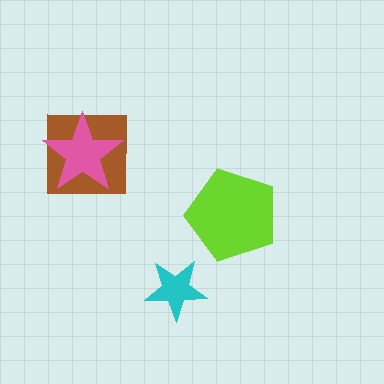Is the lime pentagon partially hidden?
No, no other shape covers it.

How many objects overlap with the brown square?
1 object overlaps with the brown square.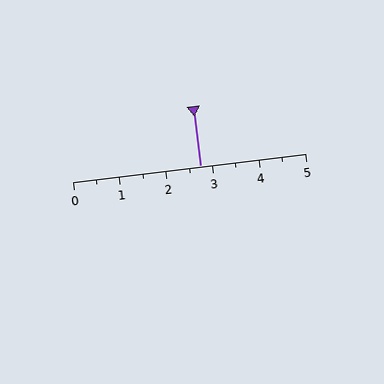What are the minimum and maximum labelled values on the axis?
The axis runs from 0 to 5.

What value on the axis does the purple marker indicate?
The marker indicates approximately 2.8.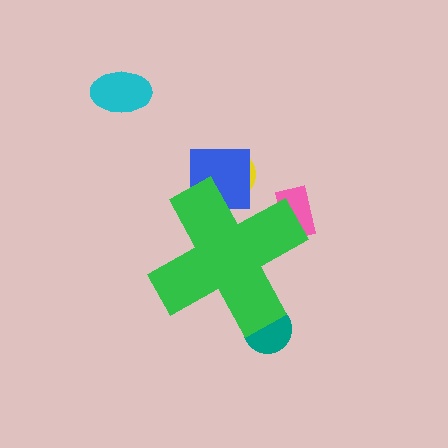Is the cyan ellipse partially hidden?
No, the cyan ellipse is fully visible.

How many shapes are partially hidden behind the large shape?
4 shapes are partially hidden.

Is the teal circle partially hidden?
Yes, the teal circle is partially hidden behind the green cross.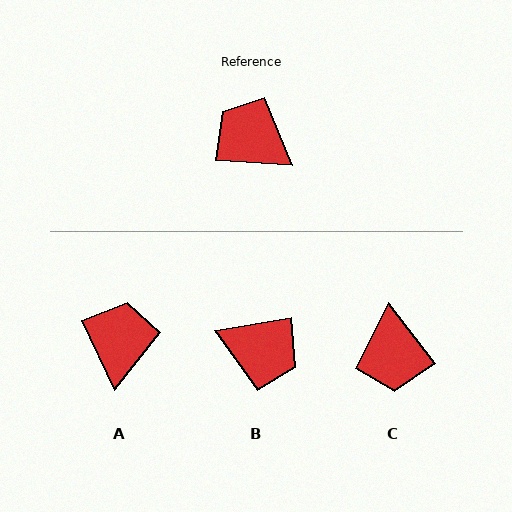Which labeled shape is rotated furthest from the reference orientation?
B, about 167 degrees away.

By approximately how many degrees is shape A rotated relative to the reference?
Approximately 61 degrees clockwise.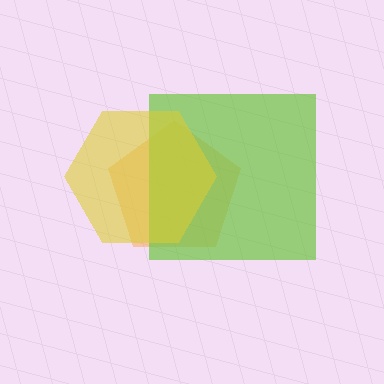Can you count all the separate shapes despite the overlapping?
Yes, there are 3 separate shapes.